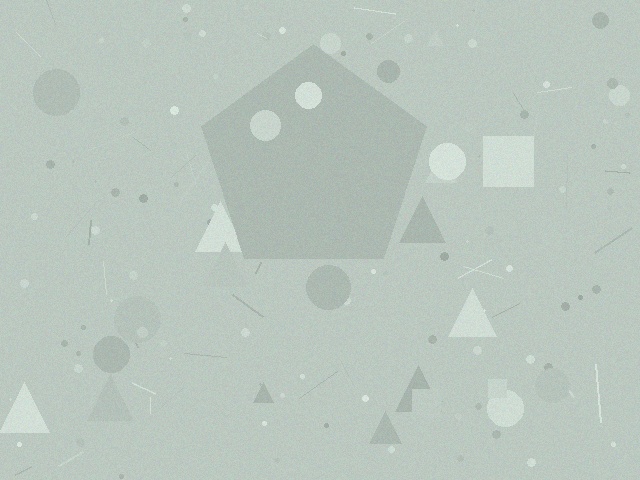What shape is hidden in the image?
A pentagon is hidden in the image.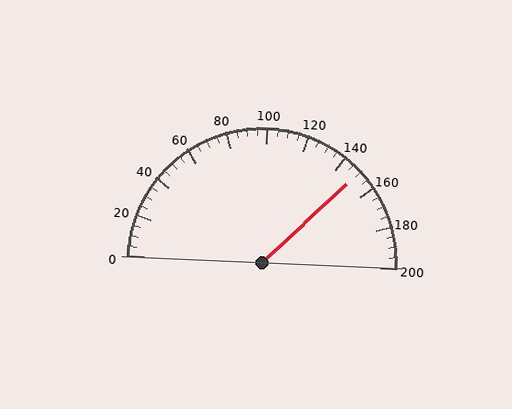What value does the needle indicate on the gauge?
The needle indicates approximately 150.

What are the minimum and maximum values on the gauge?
The gauge ranges from 0 to 200.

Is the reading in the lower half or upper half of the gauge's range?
The reading is in the upper half of the range (0 to 200).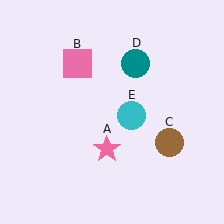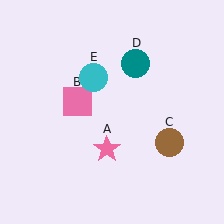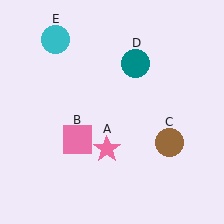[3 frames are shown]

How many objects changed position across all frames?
2 objects changed position: pink square (object B), cyan circle (object E).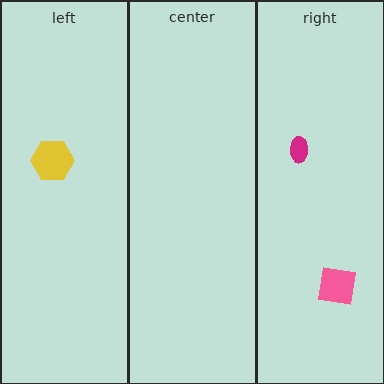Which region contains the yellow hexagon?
The left region.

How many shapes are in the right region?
2.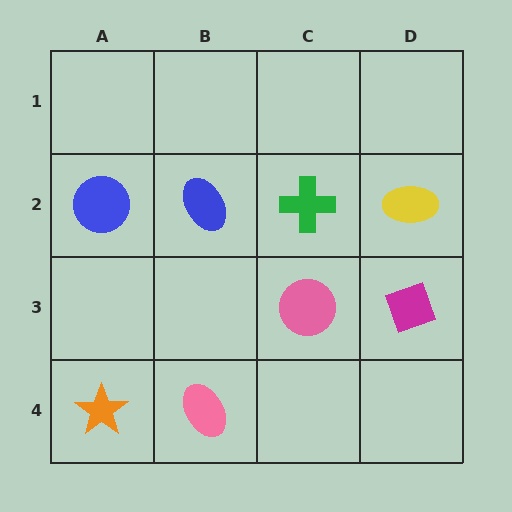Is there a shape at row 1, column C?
No, that cell is empty.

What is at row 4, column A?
An orange star.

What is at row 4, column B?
A pink ellipse.